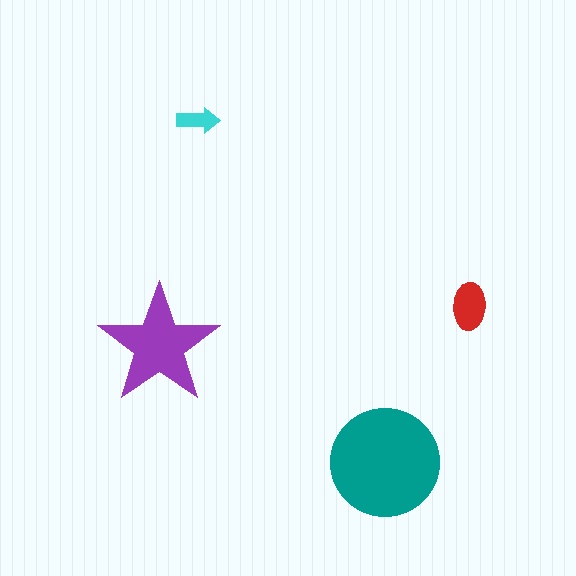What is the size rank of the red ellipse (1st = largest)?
3rd.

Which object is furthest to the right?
The red ellipse is rightmost.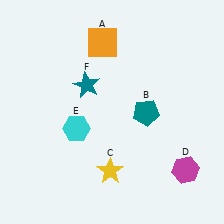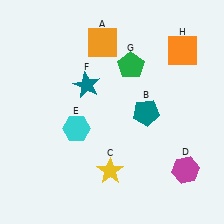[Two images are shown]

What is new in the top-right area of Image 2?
A green pentagon (G) was added in the top-right area of Image 2.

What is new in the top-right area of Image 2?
An orange square (H) was added in the top-right area of Image 2.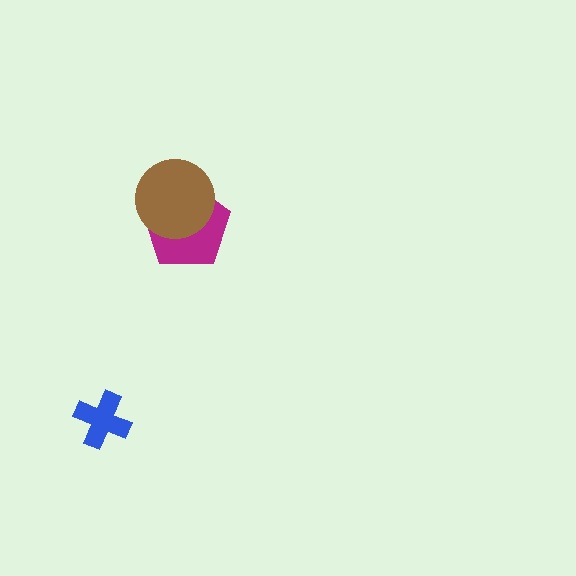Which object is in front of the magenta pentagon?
The brown circle is in front of the magenta pentagon.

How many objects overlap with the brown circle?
1 object overlaps with the brown circle.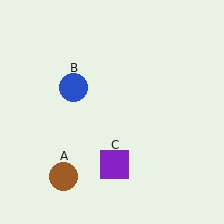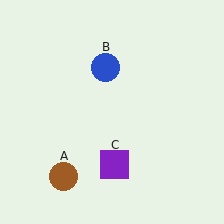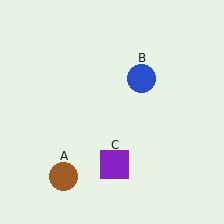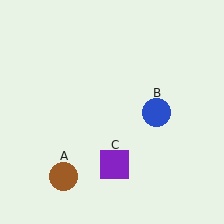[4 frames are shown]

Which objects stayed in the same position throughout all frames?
Brown circle (object A) and purple square (object C) remained stationary.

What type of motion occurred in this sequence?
The blue circle (object B) rotated clockwise around the center of the scene.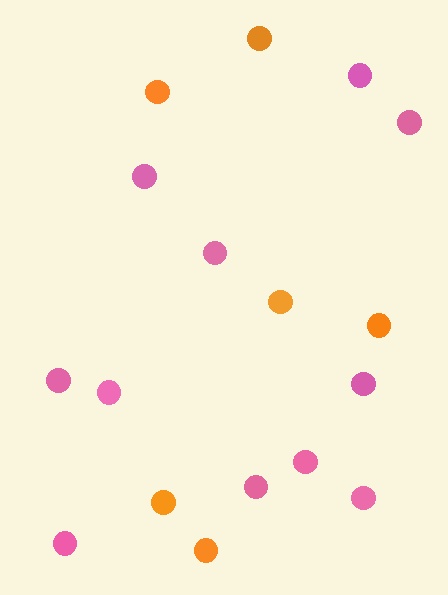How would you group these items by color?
There are 2 groups: one group of pink circles (11) and one group of orange circles (6).